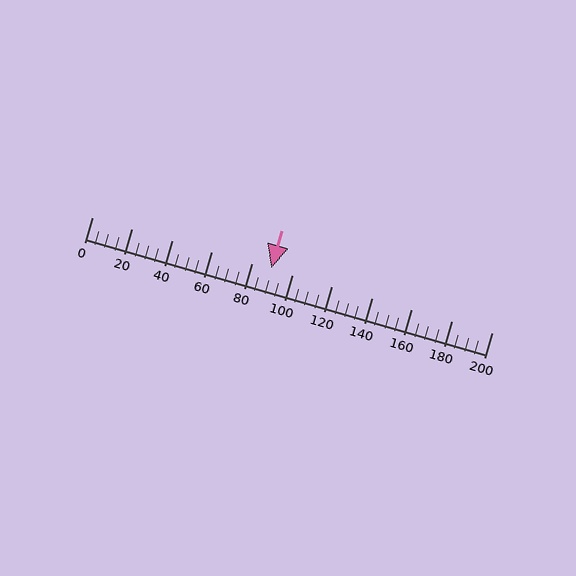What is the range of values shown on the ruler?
The ruler shows values from 0 to 200.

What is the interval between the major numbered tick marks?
The major tick marks are spaced 20 units apart.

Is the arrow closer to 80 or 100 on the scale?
The arrow is closer to 80.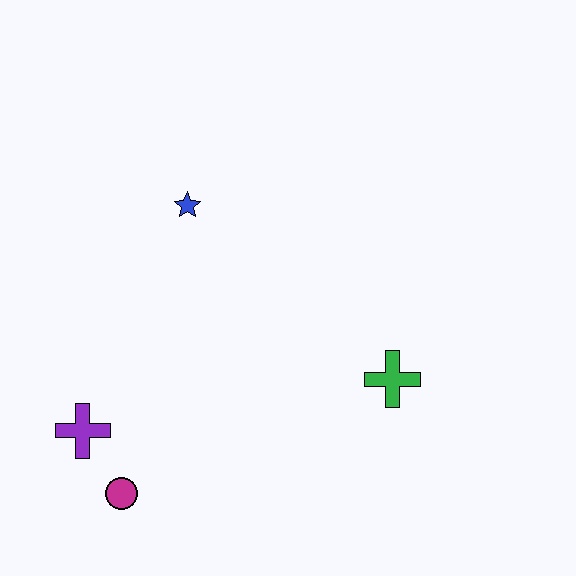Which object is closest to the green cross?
The blue star is closest to the green cross.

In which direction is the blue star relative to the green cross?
The blue star is to the left of the green cross.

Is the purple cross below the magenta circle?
No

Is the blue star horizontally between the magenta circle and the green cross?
Yes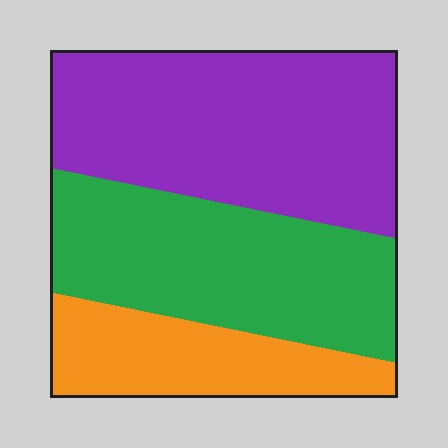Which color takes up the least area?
Orange, at roughly 20%.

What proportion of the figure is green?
Green takes up between a third and a half of the figure.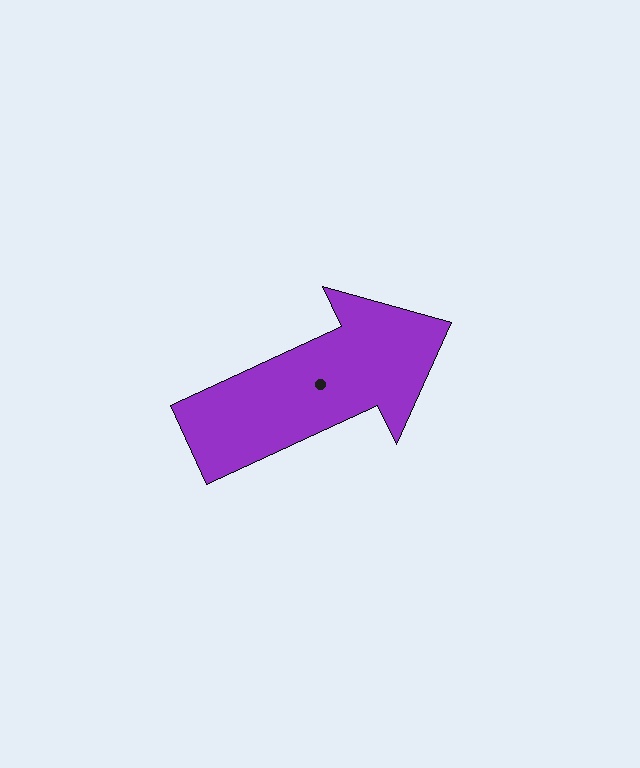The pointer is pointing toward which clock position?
Roughly 2 o'clock.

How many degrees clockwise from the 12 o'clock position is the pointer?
Approximately 65 degrees.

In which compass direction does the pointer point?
Northeast.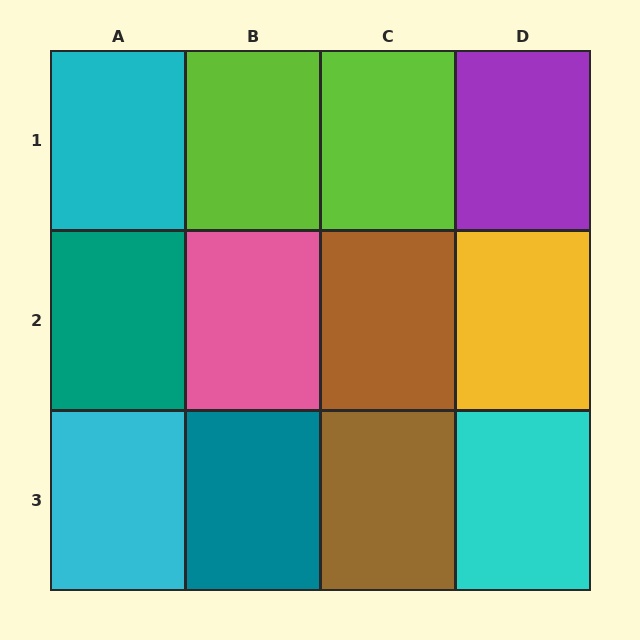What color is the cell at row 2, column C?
Brown.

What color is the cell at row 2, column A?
Teal.